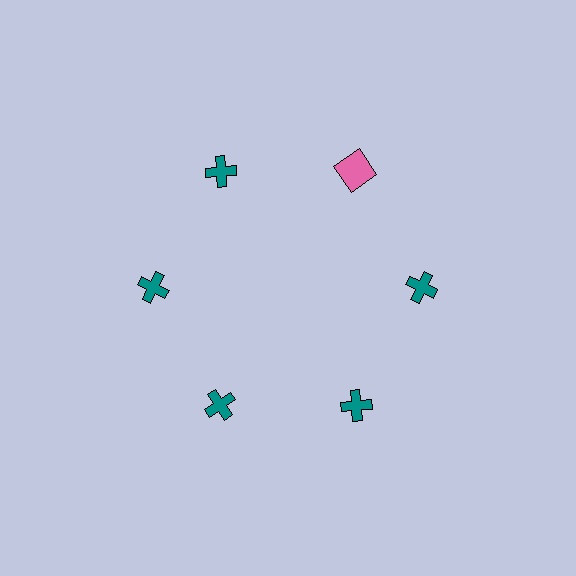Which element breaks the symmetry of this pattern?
The pink square at roughly the 1 o'clock position breaks the symmetry. All other shapes are teal crosses.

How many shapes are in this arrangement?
There are 6 shapes arranged in a ring pattern.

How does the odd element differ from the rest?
It differs in both color (pink instead of teal) and shape (square instead of cross).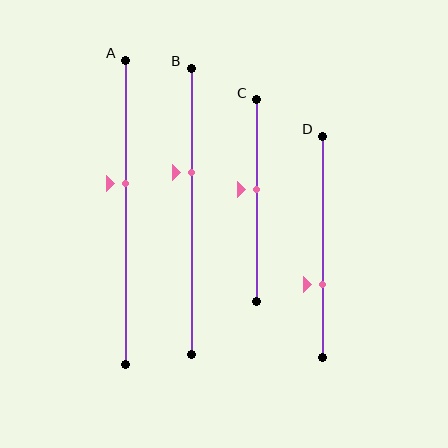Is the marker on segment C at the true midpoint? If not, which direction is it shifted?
No, the marker on segment C is shifted upward by about 6% of the segment length.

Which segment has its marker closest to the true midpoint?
Segment C has its marker closest to the true midpoint.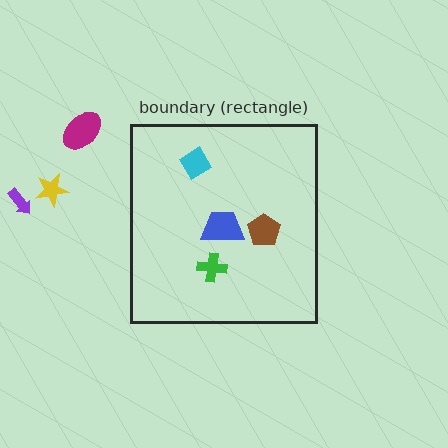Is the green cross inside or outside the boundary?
Inside.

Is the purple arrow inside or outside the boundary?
Outside.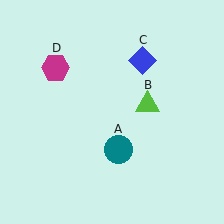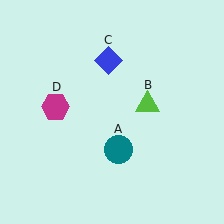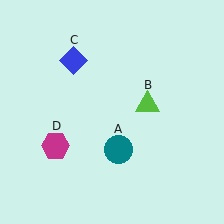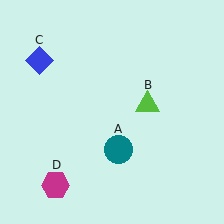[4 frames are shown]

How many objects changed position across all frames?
2 objects changed position: blue diamond (object C), magenta hexagon (object D).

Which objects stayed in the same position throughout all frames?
Teal circle (object A) and lime triangle (object B) remained stationary.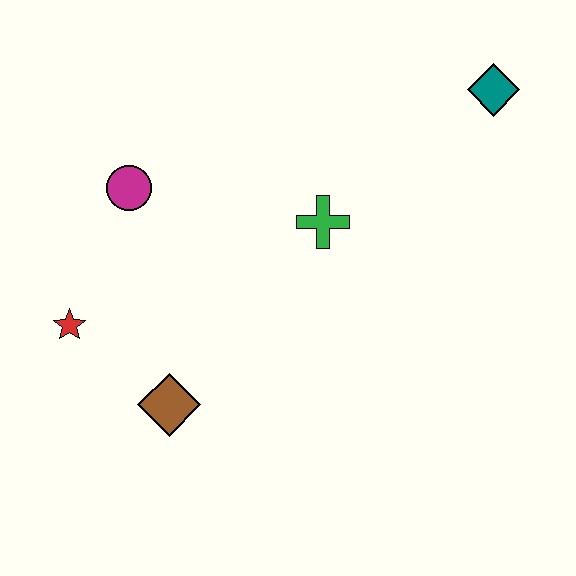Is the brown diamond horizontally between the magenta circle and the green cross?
Yes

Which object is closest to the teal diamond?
The green cross is closest to the teal diamond.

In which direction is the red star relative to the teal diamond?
The red star is to the left of the teal diamond.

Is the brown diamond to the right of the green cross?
No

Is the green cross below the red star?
No